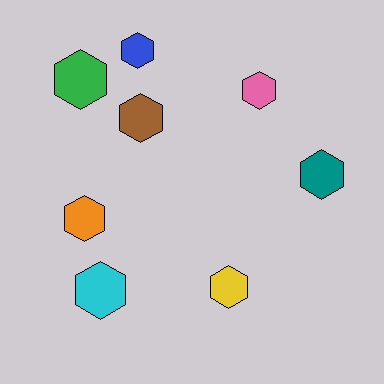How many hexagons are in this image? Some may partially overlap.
There are 8 hexagons.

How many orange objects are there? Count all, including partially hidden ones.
There is 1 orange object.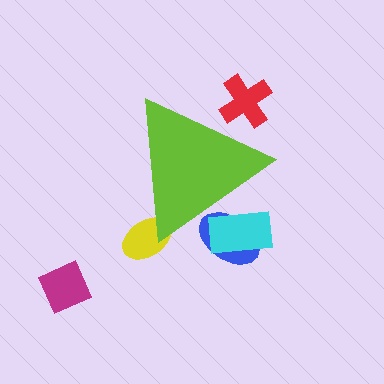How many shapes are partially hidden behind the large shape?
4 shapes are partially hidden.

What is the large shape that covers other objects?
A lime triangle.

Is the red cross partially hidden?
Yes, the red cross is partially hidden behind the lime triangle.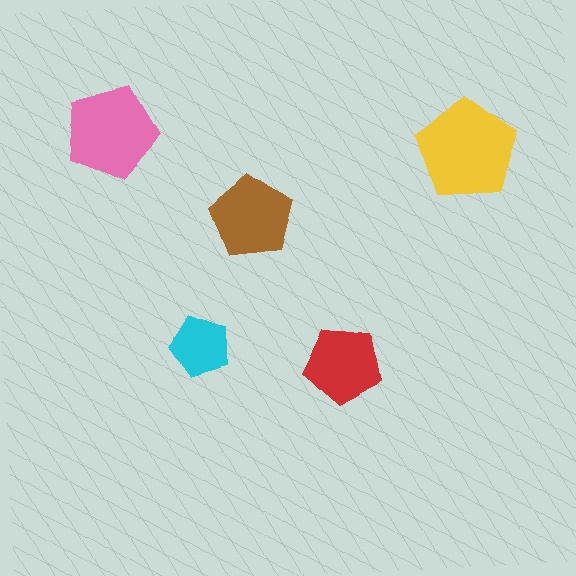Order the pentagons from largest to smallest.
the yellow one, the pink one, the brown one, the red one, the cyan one.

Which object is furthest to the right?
The yellow pentagon is rightmost.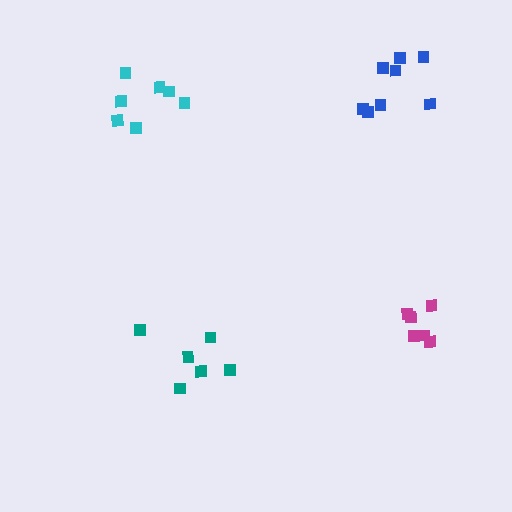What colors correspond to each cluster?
The clusters are colored: magenta, teal, cyan, blue.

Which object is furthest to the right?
The magenta cluster is rightmost.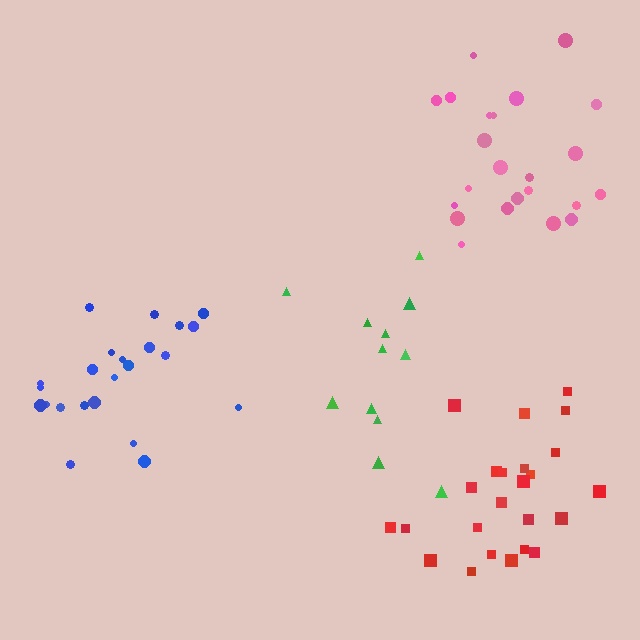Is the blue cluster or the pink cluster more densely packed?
Pink.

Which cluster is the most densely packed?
Red.